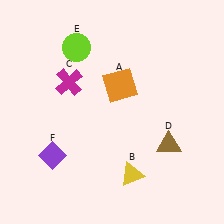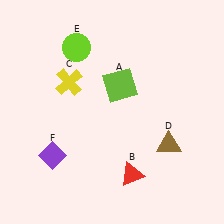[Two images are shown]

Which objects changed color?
A changed from orange to lime. B changed from yellow to red. C changed from magenta to yellow.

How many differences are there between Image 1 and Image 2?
There are 3 differences between the two images.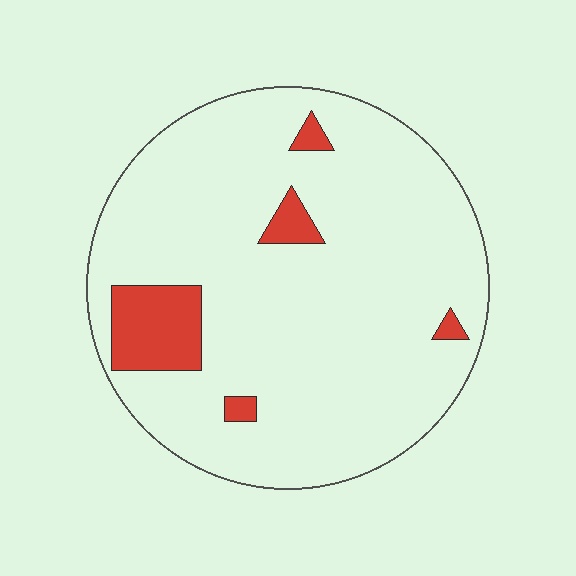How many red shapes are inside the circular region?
5.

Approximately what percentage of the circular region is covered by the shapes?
Approximately 10%.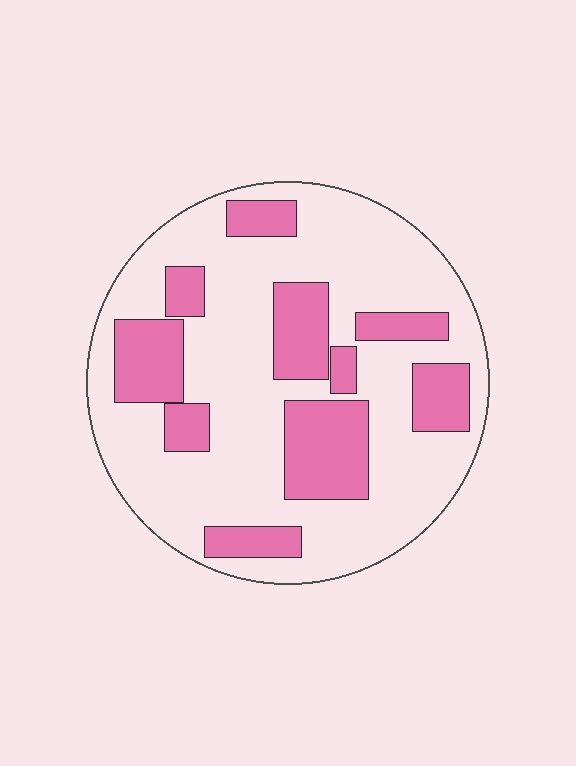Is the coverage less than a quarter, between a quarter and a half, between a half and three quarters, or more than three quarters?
Between a quarter and a half.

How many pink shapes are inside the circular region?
10.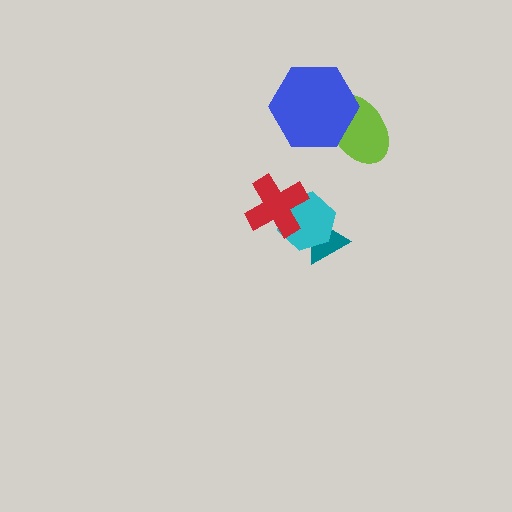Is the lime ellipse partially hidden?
Yes, it is partially covered by another shape.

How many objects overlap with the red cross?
1 object overlaps with the red cross.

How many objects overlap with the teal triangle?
1 object overlaps with the teal triangle.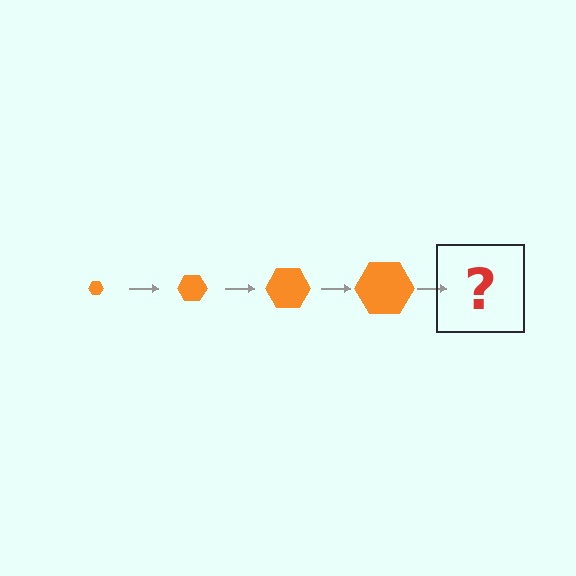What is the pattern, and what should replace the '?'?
The pattern is that the hexagon gets progressively larger each step. The '?' should be an orange hexagon, larger than the previous one.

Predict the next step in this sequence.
The next step is an orange hexagon, larger than the previous one.